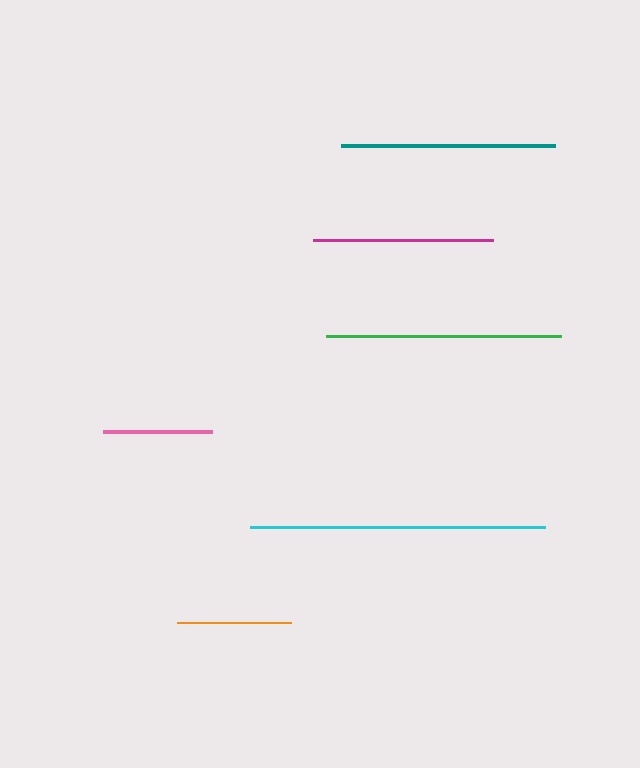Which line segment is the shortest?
The pink line is the shortest at approximately 108 pixels.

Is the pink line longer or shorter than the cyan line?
The cyan line is longer than the pink line.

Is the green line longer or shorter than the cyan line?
The cyan line is longer than the green line.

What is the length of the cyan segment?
The cyan segment is approximately 295 pixels long.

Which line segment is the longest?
The cyan line is the longest at approximately 295 pixels.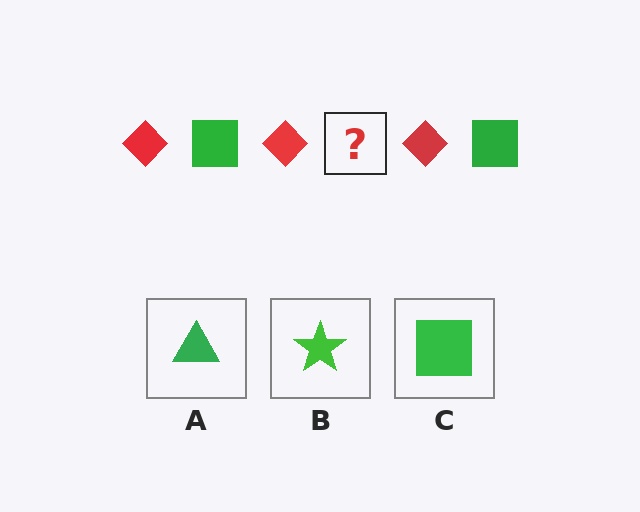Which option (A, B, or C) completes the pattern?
C.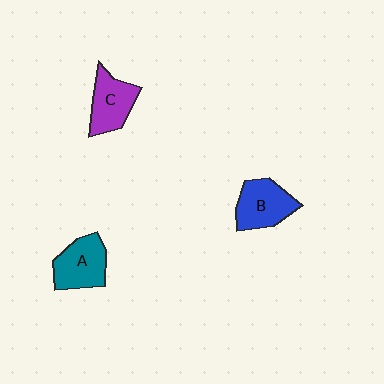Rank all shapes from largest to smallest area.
From largest to smallest: A (teal), B (blue), C (purple).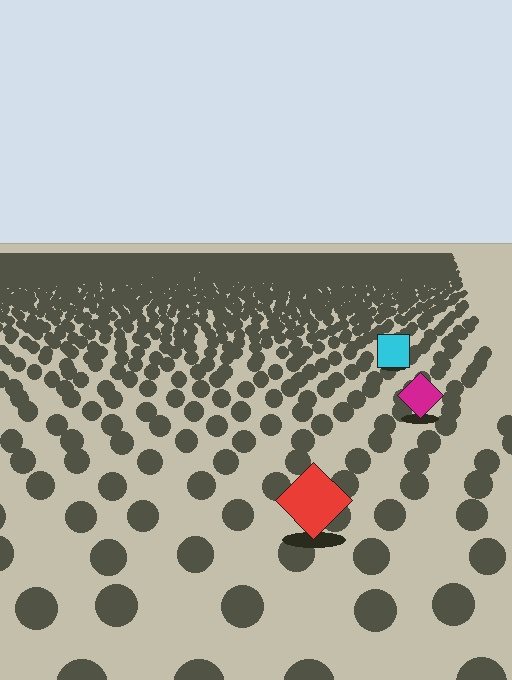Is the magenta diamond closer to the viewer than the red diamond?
No. The red diamond is closer — you can tell from the texture gradient: the ground texture is coarser near it.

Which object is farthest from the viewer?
The cyan square is farthest from the viewer. It appears smaller and the ground texture around it is denser.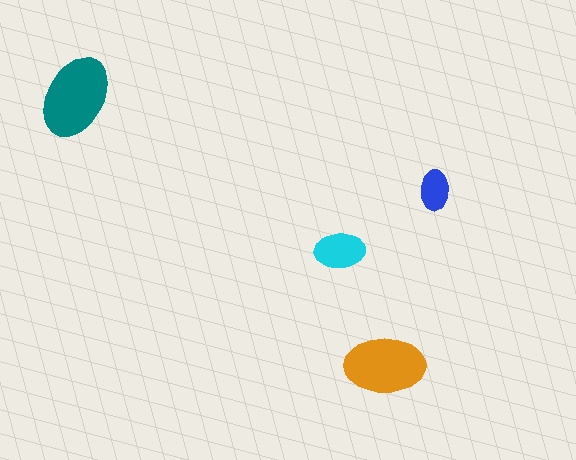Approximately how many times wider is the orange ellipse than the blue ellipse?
About 2 times wider.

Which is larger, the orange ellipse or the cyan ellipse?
The orange one.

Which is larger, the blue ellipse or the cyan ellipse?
The cyan one.